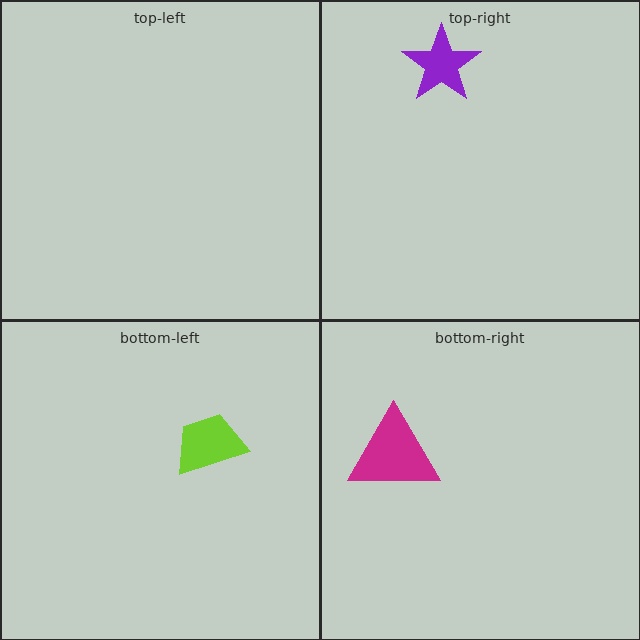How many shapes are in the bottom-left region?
1.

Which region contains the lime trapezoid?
The bottom-left region.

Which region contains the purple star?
The top-right region.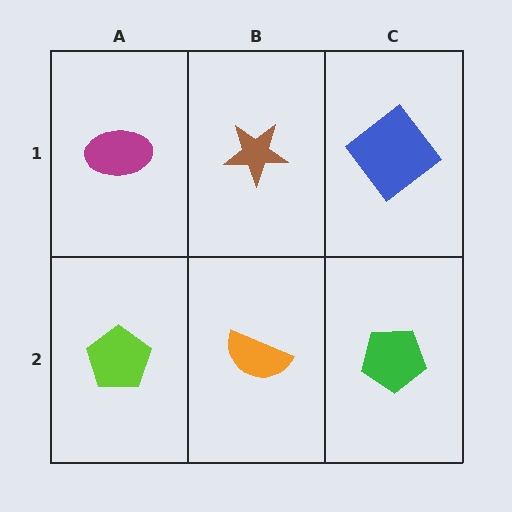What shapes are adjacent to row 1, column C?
A green pentagon (row 2, column C), a brown star (row 1, column B).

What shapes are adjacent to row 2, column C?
A blue diamond (row 1, column C), an orange semicircle (row 2, column B).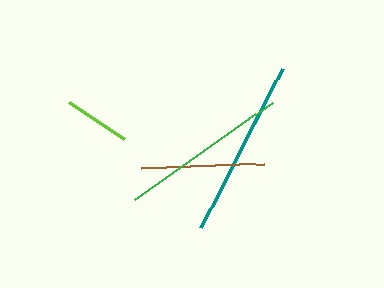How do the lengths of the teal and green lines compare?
The teal and green lines are approximately the same length.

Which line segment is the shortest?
The lime line is the shortest at approximately 67 pixels.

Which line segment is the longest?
The teal line is the longest at approximately 178 pixels.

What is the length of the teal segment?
The teal segment is approximately 178 pixels long.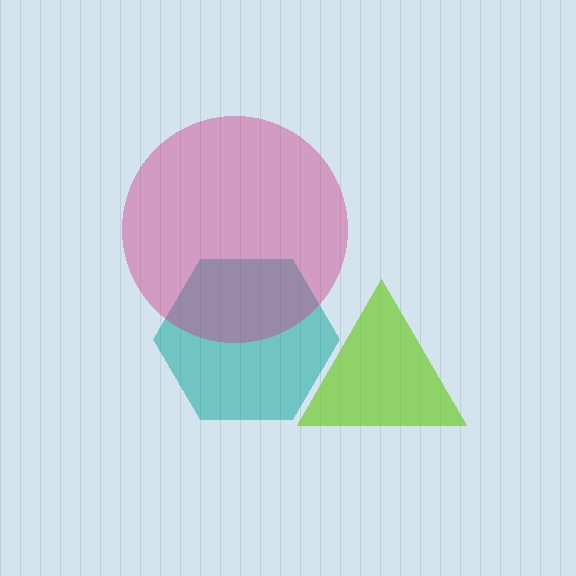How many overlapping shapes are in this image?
There are 3 overlapping shapes in the image.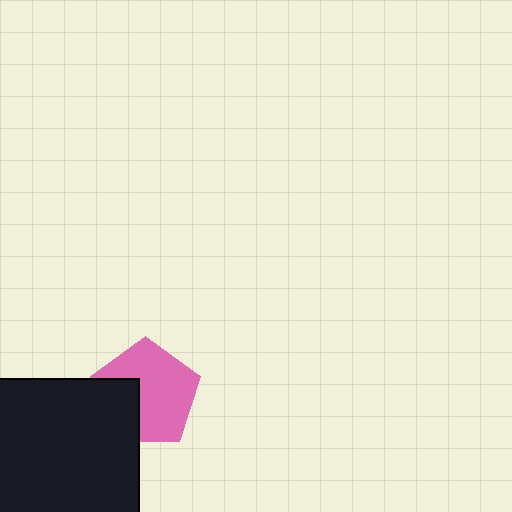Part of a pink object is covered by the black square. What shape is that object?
It is a pentagon.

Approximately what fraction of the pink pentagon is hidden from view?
Roughly 31% of the pink pentagon is hidden behind the black square.